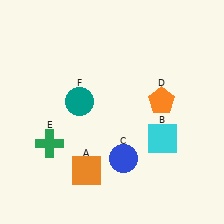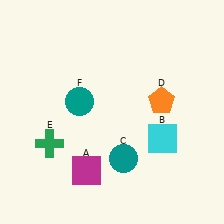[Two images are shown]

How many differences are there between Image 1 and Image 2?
There are 2 differences between the two images.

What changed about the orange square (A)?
In Image 1, A is orange. In Image 2, it changed to magenta.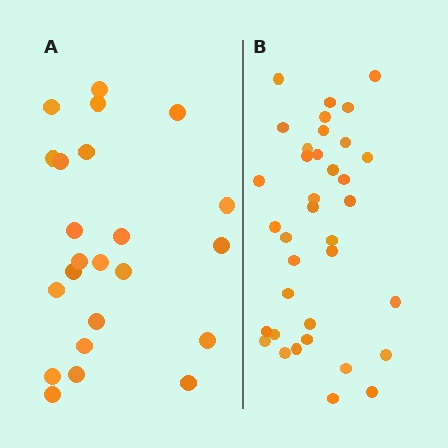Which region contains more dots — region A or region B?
Region B (the right region) has more dots.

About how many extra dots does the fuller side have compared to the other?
Region B has approximately 15 more dots than region A.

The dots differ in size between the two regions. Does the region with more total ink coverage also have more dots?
No. Region A has more total ink coverage because its dots are larger, but region B actually contains more individual dots. Total area can be misleading — the number of items is what matters here.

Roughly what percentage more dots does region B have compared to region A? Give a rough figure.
About 55% more.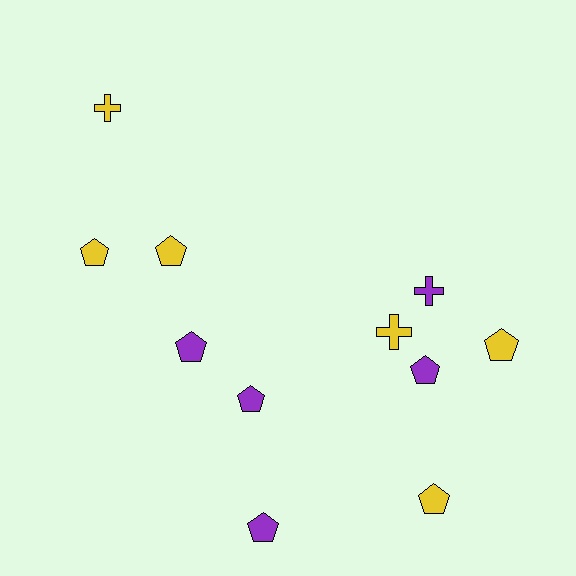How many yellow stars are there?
There are no yellow stars.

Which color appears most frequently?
Yellow, with 6 objects.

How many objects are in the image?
There are 11 objects.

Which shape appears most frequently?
Pentagon, with 8 objects.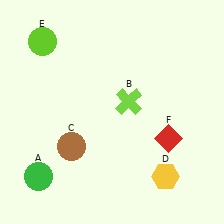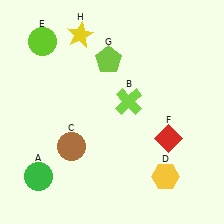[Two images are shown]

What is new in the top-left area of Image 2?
A lime pentagon (G) was added in the top-left area of Image 2.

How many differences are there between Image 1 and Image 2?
There are 2 differences between the two images.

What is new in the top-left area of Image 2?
A yellow star (H) was added in the top-left area of Image 2.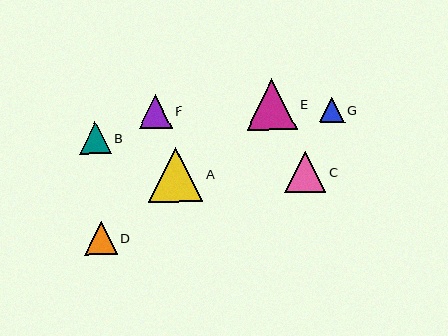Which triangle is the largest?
Triangle A is the largest with a size of approximately 54 pixels.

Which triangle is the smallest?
Triangle G is the smallest with a size of approximately 25 pixels.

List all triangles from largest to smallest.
From largest to smallest: A, E, C, F, D, B, G.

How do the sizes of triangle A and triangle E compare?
Triangle A and triangle E are approximately the same size.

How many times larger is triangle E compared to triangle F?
Triangle E is approximately 1.5 times the size of triangle F.